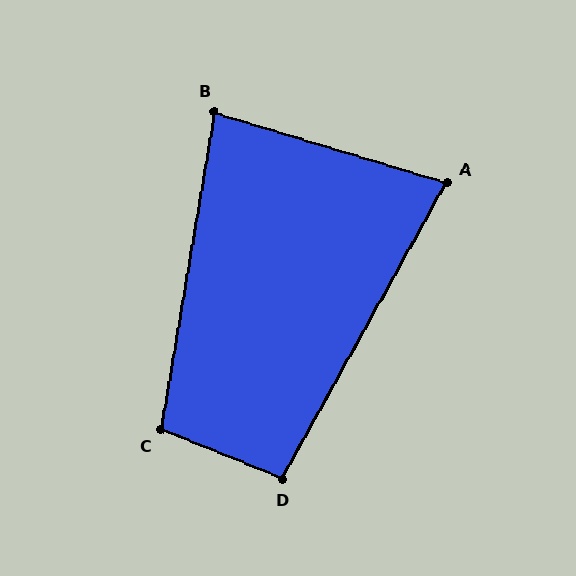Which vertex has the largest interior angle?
C, at approximately 102 degrees.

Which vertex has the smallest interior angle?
A, at approximately 78 degrees.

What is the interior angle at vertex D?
Approximately 97 degrees (obtuse).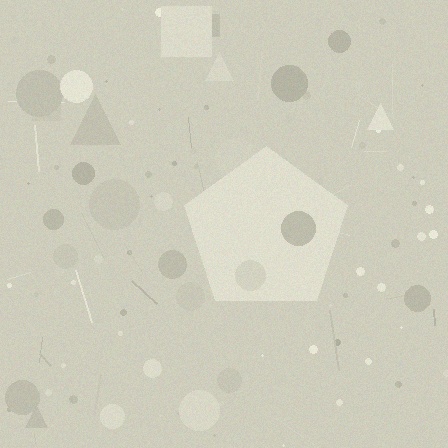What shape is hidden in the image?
A pentagon is hidden in the image.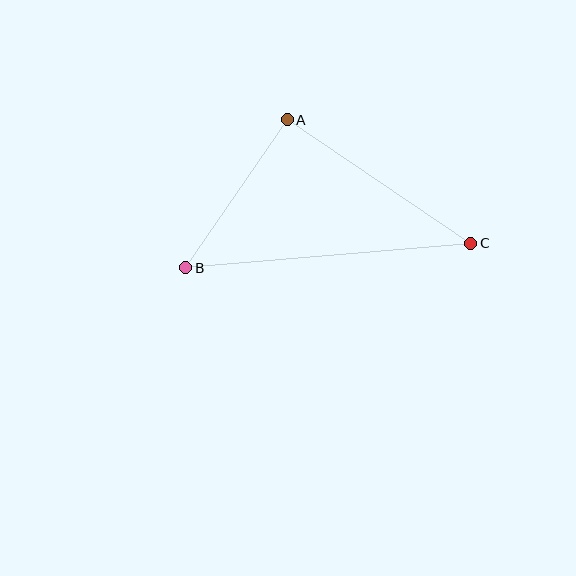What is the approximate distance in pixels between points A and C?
The distance between A and C is approximately 221 pixels.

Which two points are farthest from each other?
Points B and C are farthest from each other.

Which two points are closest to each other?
Points A and B are closest to each other.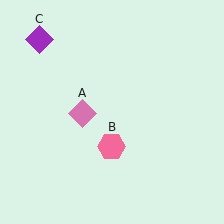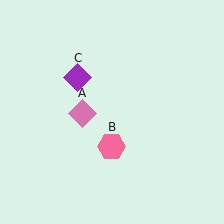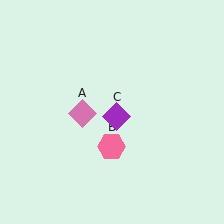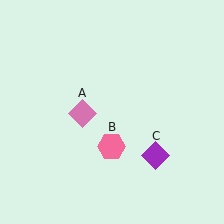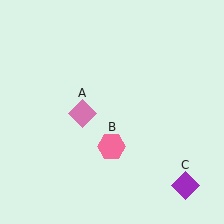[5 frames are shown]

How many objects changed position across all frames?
1 object changed position: purple diamond (object C).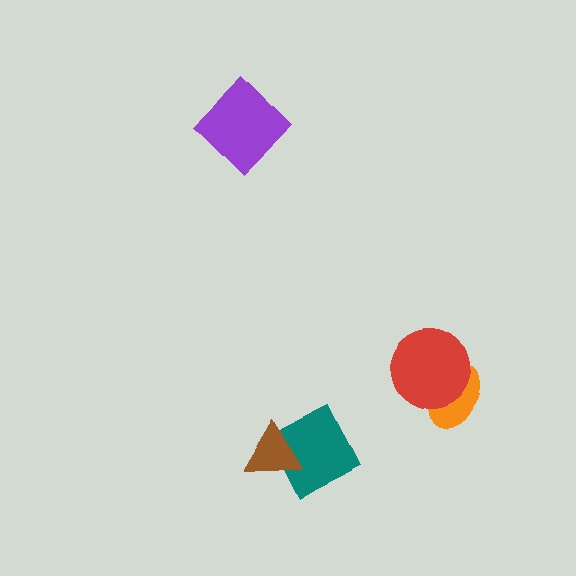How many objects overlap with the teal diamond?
1 object overlaps with the teal diamond.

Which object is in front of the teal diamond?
The brown triangle is in front of the teal diamond.